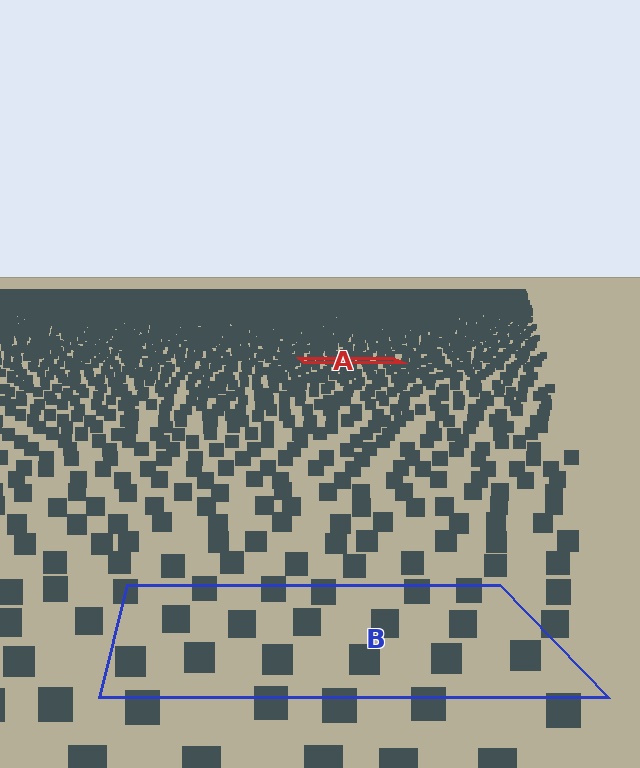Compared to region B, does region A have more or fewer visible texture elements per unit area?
Region A has more texture elements per unit area — they are packed more densely because it is farther away.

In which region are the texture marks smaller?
The texture marks are smaller in region A, because it is farther away.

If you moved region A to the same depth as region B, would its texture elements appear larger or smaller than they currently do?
They would appear larger. At a closer depth, the same texture elements are projected at a bigger on-screen size.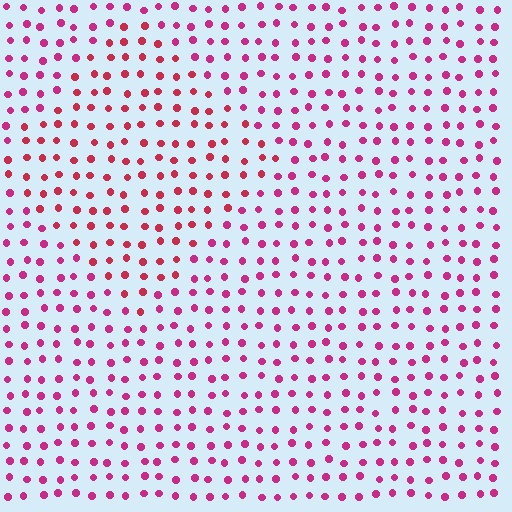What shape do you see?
I see a diamond.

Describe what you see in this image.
The image is filled with small magenta elements in a uniform arrangement. A diamond-shaped region is visible where the elements are tinted to a slightly different hue, forming a subtle color boundary.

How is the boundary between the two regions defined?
The boundary is defined purely by a slight shift in hue (about 23 degrees). Spacing, size, and orientation are identical on both sides.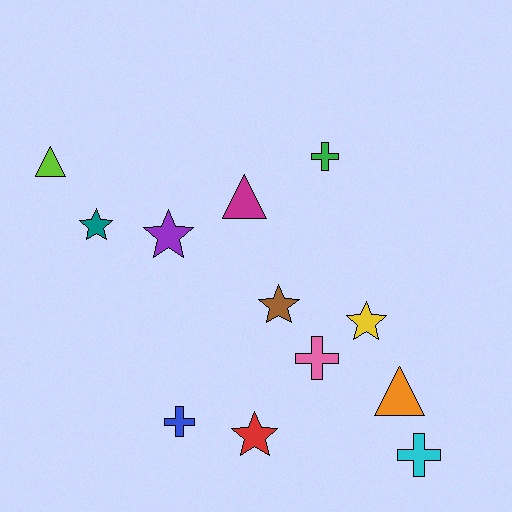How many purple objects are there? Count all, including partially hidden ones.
There is 1 purple object.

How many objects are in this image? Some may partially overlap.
There are 12 objects.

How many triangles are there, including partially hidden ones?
There are 3 triangles.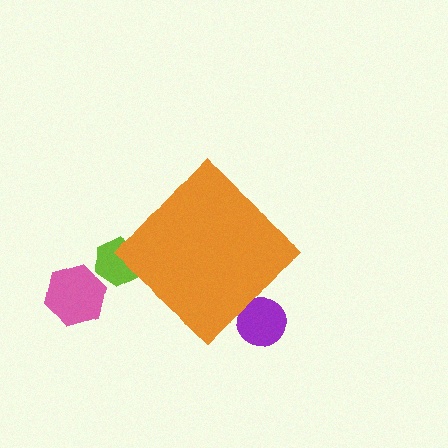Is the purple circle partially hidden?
Yes, the purple circle is partially hidden behind the orange diamond.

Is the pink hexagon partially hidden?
No, the pink hexagon is fully visible.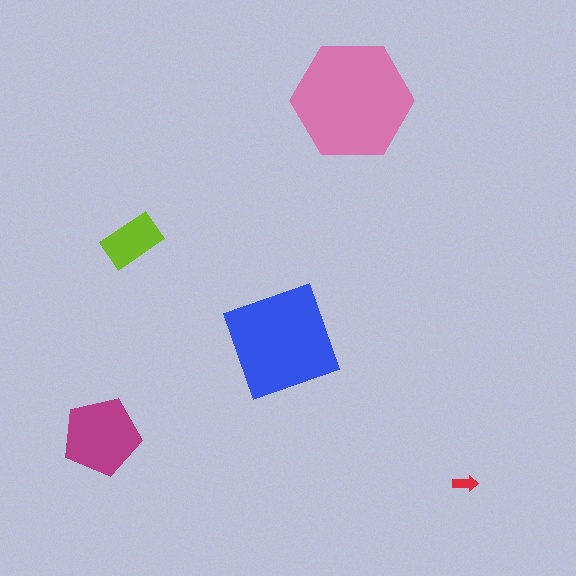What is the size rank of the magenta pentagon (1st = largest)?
3rd.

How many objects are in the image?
There are 5 objects in the image.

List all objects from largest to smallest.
The pink hexagon, the blue diamond, the magenta pentagon, the lime rectangle, the red arrow.